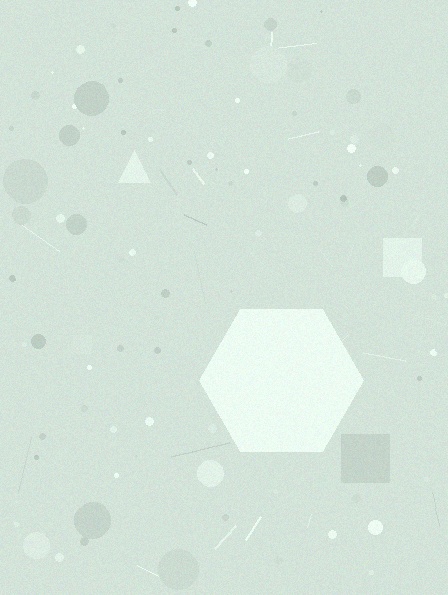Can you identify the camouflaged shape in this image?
The camouflaged shape is a hexagon.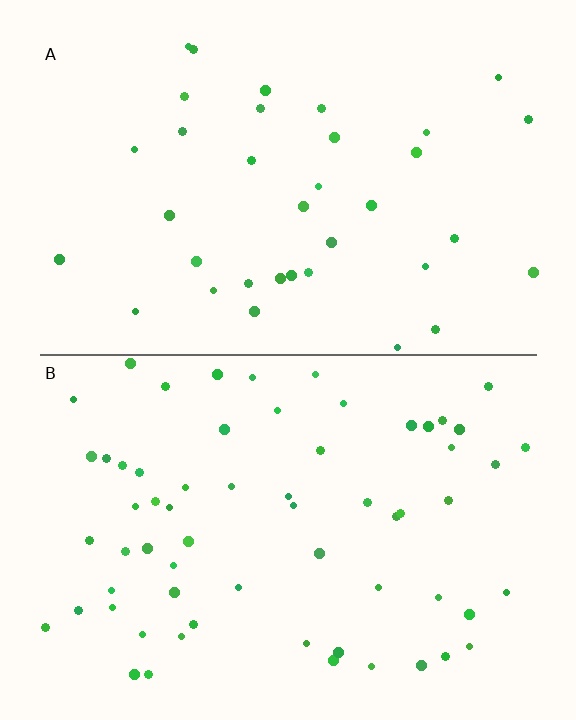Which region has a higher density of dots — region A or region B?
B (the bottom).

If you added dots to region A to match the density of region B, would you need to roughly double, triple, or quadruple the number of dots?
Approximately double.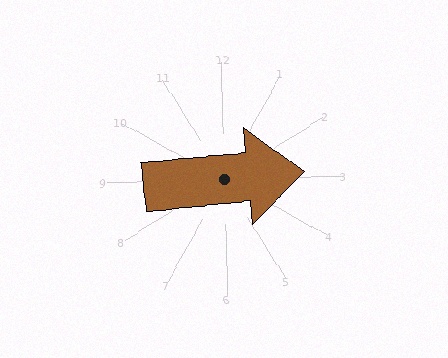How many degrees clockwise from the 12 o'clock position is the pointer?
Approximately 86 degrees.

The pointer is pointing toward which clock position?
Roughly 3 o'clock.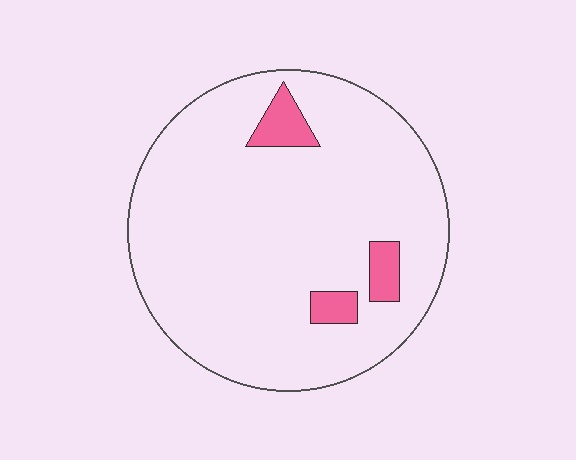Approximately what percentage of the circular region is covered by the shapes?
Approximately 5%.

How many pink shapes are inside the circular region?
3.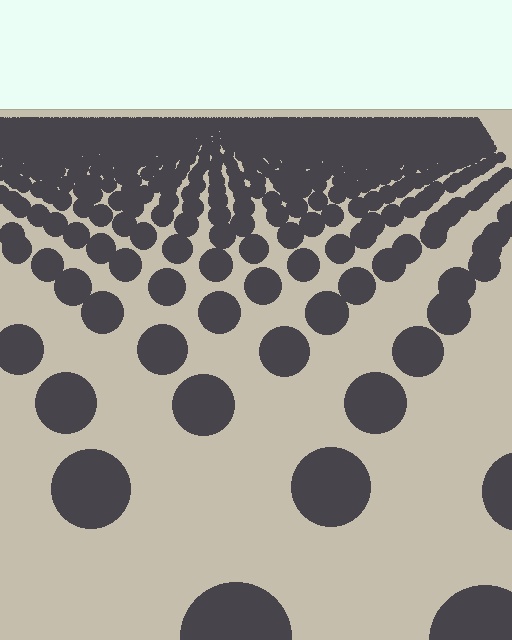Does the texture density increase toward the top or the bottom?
Density increases toward the top.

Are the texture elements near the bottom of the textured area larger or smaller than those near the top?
Larger. Near the bottom, elements are closer to the viewer and appear at a bigger on-screen size.